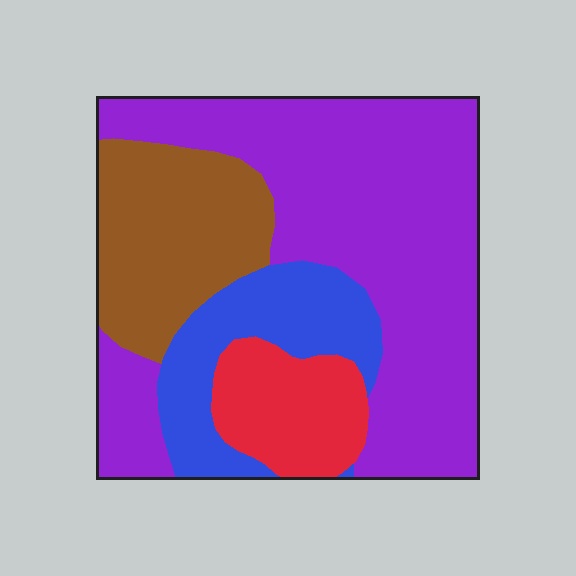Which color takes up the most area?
Purple, at roughly 50%.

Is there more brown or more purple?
Purple.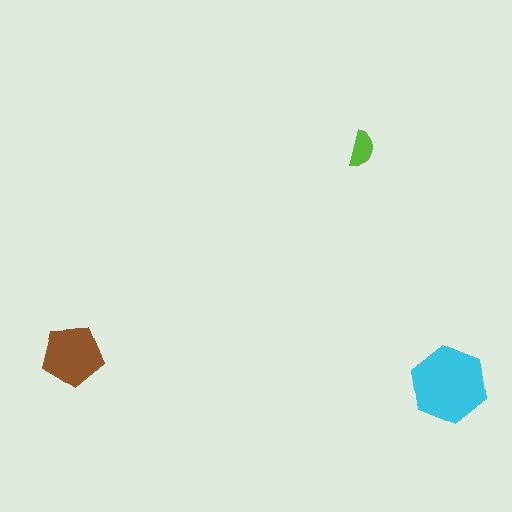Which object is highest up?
The lime semicircle is topmost.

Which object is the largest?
The cyan hexagon.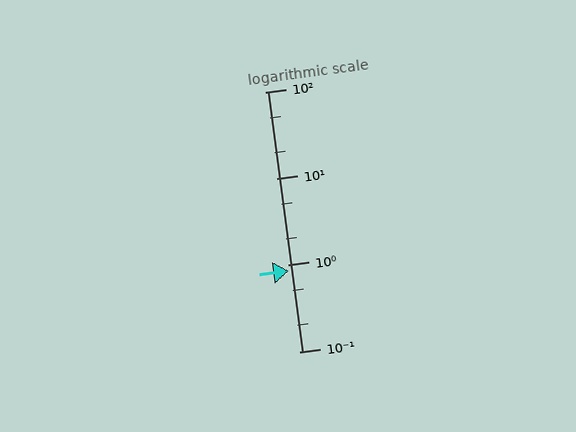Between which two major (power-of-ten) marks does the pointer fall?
The pointer is between 0.1 and 1.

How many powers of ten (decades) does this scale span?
The scale spans 3 decades, from 0.1 to 100.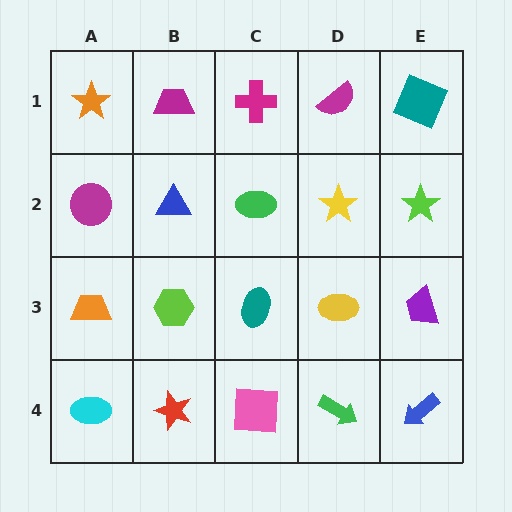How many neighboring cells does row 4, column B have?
3.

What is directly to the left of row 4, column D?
A pink square.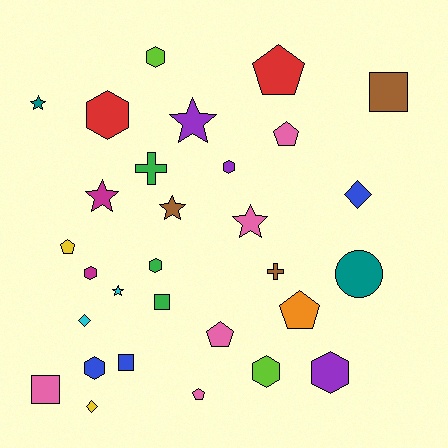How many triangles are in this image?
There are no triangles.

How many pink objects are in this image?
There are 5 pink objects.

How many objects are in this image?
There are 30 objects.